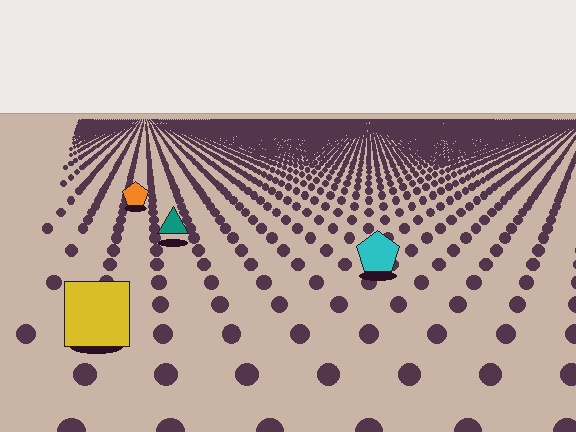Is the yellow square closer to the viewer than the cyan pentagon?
Yes. The yellow square is closer — you can tell from the texture gradient: the ground texture is coarser near it.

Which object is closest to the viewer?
The yellow square is closest. The texture marks near it are larger and more spread out.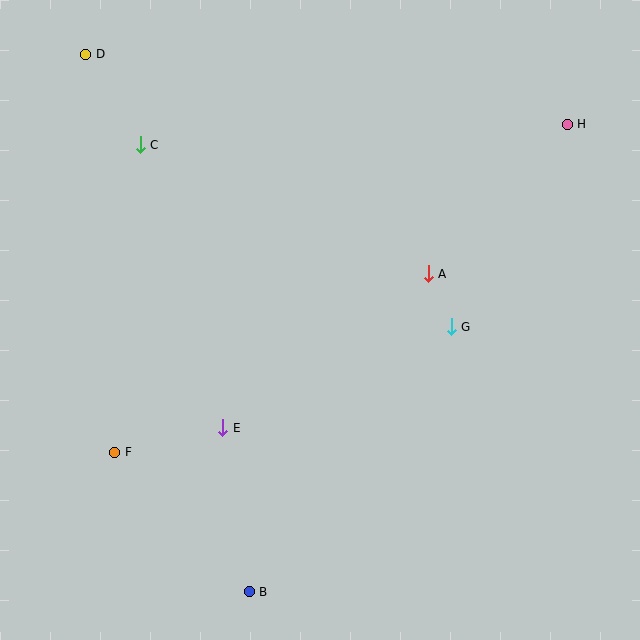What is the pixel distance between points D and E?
The distance between D and E is 398 pixels.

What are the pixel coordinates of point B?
Point B is at (249, 592).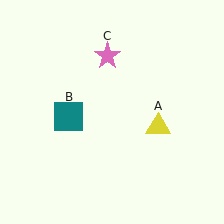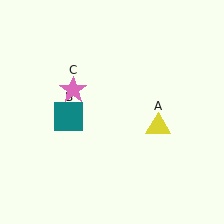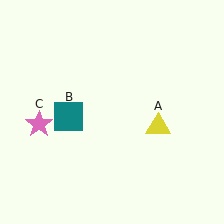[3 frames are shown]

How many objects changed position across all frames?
1 object changed position: pink star (object C).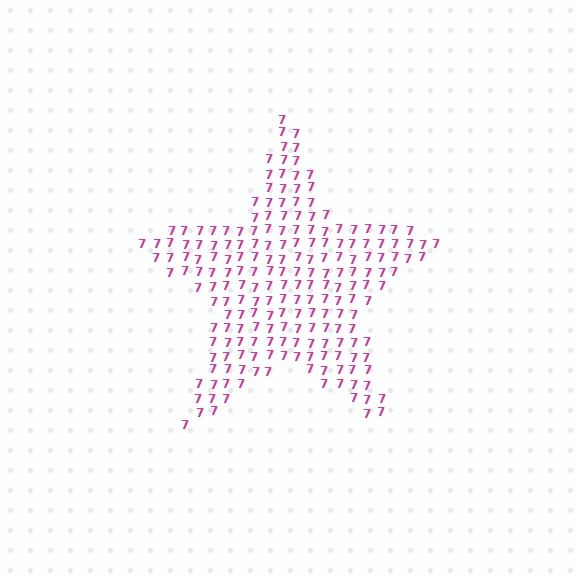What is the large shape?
The large shape is a star.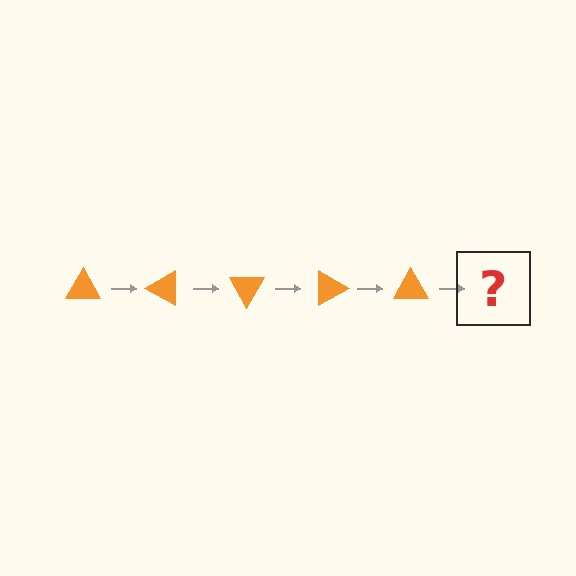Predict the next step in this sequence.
The next step is an orange triangle rotated 150 degrees.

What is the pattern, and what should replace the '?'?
The pattern is that the triangle rotates 30 degrees each step. The '?' should be an orange triangle rotated 150 degrees.